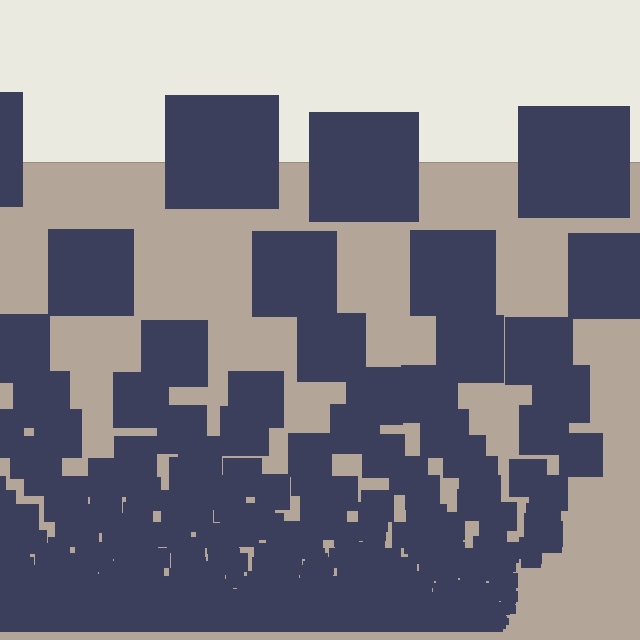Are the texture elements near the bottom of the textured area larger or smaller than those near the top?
Smaller. The gradient is inverted — elements near the bottom are smaller and denser.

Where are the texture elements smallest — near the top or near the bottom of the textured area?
Near the bottom.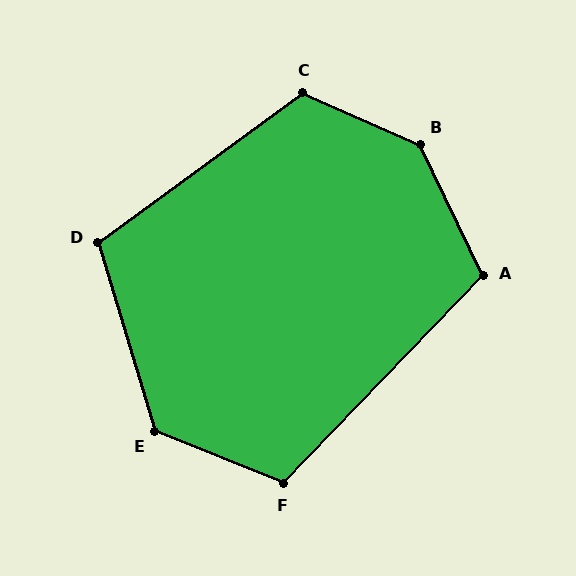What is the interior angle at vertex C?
Approximately 120 degrees (obtuse).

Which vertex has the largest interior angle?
B, at approximately 139 degrees.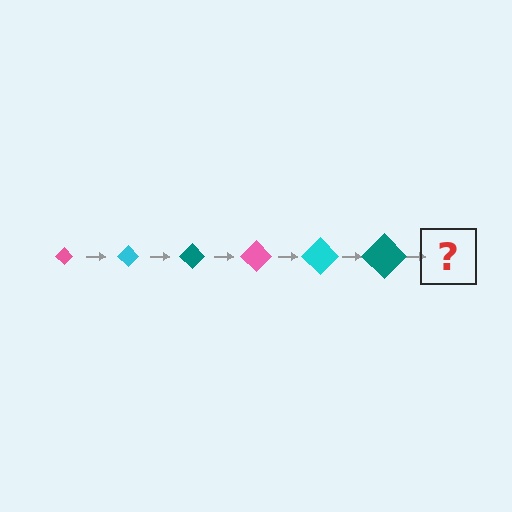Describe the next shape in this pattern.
It should be a pink diamond, larger than the previous one.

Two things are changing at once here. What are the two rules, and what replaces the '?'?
The two rules are that the diamond grows larger each step and the color cycles through pink, cyan, and teal. The '?' should be a pink diamond, larger than the previous one.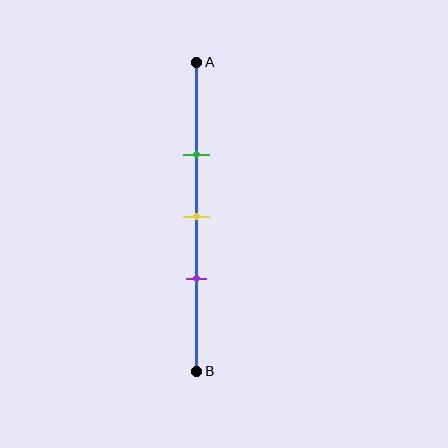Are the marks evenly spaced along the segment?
Yes, the marks are approximately evenly spaced.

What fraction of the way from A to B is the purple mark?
The purple mark is approximately 70% (0.7) of the way from A to B.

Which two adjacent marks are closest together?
The yellow and purple marks are the closest adjacent pair.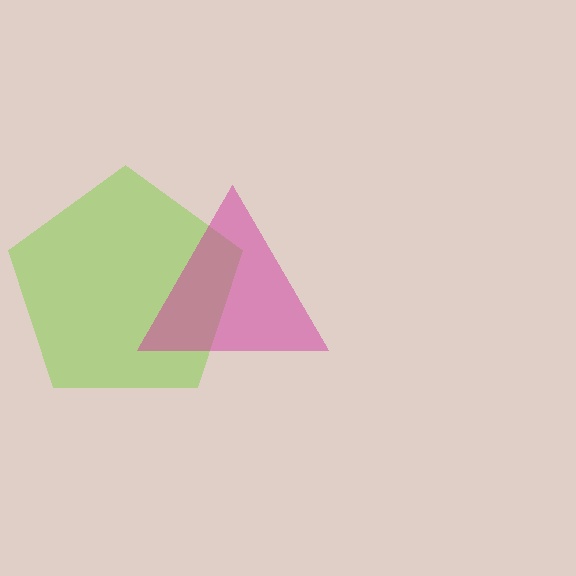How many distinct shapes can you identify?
There are 2 distinct shapes: a lime pentagon, a magenta triangle.